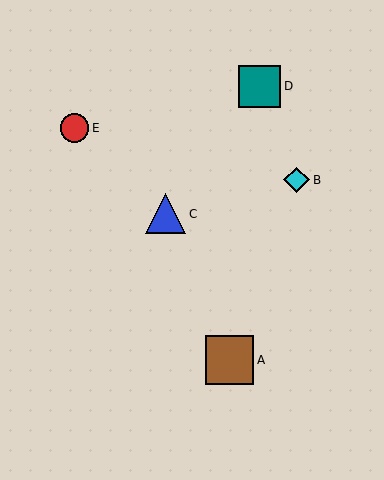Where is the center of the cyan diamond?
The center of the cyan diamond is at (297, 180).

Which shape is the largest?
The brown square (labeled A) is the largest.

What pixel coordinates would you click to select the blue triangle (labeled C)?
Click at (166, 214) to select the blue triangle C.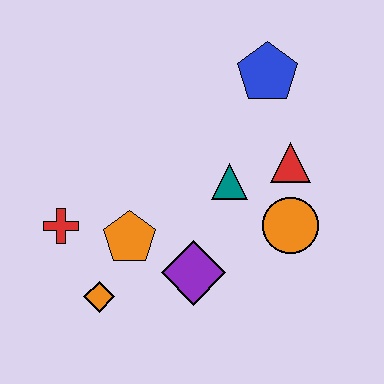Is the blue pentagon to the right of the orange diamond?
Yes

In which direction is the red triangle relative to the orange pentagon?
The red triangle is to the right of the orange pentagon.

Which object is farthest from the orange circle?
The red cross is farthest from the orange circle.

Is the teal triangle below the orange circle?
No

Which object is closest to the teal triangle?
The red triangle is closest to the teal triangle.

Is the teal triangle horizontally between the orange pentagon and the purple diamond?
No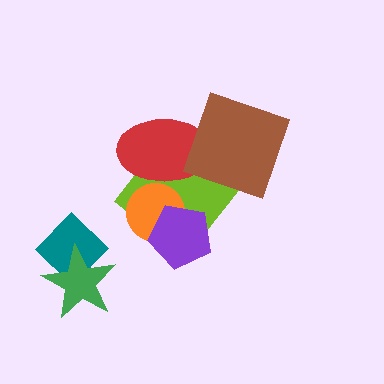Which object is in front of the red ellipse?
The brown square is in front of the red ellipse.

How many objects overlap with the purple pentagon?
2 objects overlap with the purple pentagon.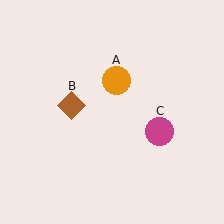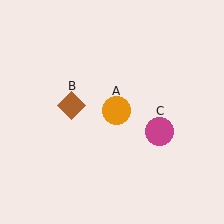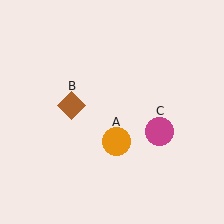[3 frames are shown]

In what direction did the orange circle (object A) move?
The orange circle (object A) moved down.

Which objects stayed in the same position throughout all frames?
Brown diamond (object B) and magenta circle (object C) remained stationary.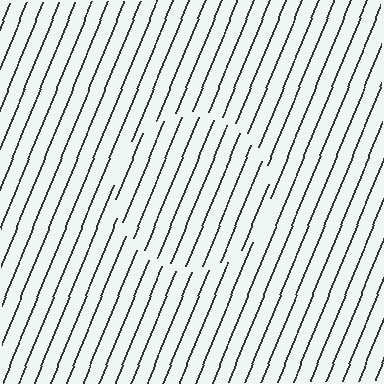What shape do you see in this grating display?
An illusory circle. The interior of the shape contains the same grating, shifted by half a period — the contour is defined by the phase discontinuity where line-ends from the inner and outer gratings abut.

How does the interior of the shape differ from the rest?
The interior of the shape contains the same grating, shifted by half a period — the contour is defined by the phase discontinuity where line-ends from the inner and outer gratings abut.